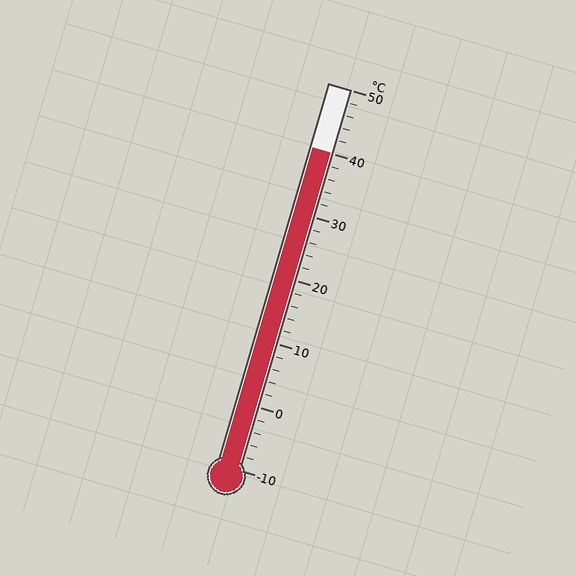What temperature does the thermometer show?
The thermometer shows approximately 40°C.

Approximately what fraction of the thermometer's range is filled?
The thermometer is filled to approximately 85% of its range.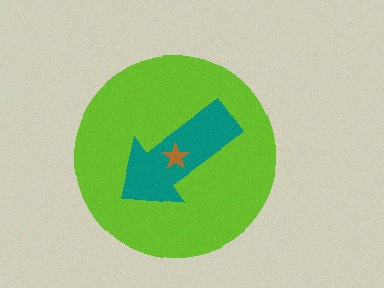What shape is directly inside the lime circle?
The teal arrow.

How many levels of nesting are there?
3.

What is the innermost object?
The brown star.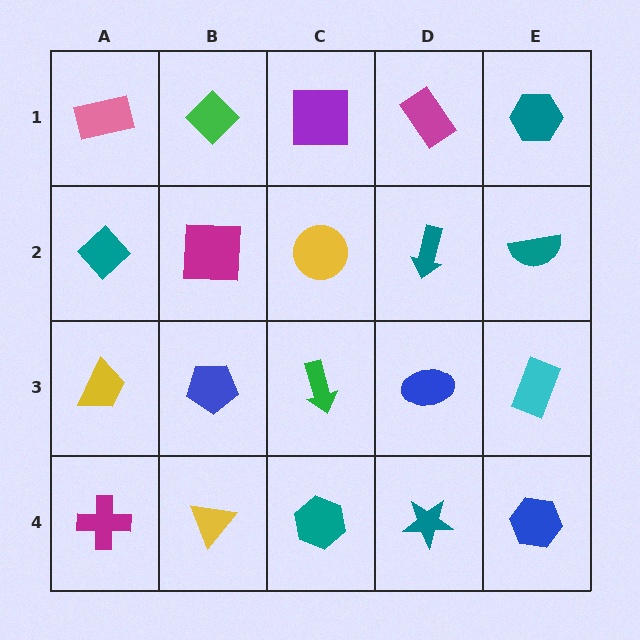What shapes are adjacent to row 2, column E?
A teal hexagon (row 1, column E), a cyan rectangle (row 3, column E), a teal arrow (row 2, column D).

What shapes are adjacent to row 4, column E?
A cyan rectangle (row 3, column E), a teal star (row 4, column D).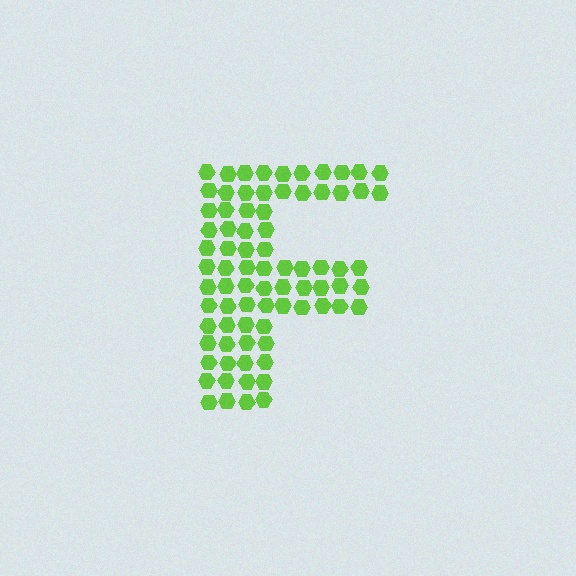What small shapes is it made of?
It is made of small hexagons.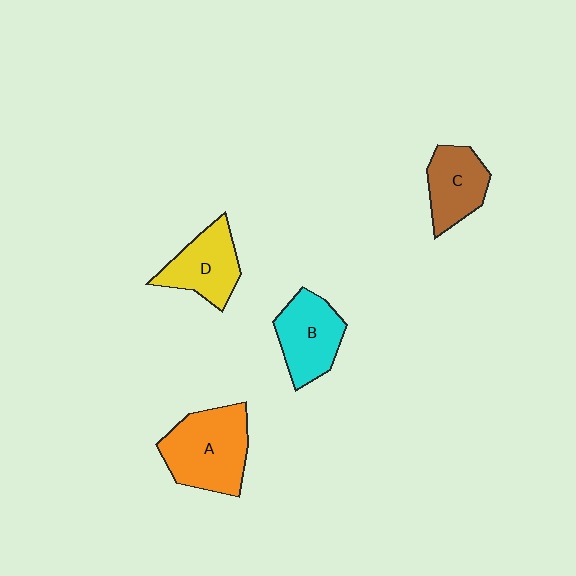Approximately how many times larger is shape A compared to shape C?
Approximately 1.5 times.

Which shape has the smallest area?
Shape C (brown).